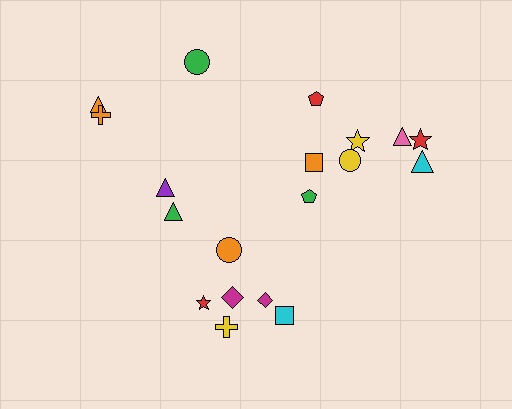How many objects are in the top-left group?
There are 5 objects.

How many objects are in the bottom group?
There are 6 objects.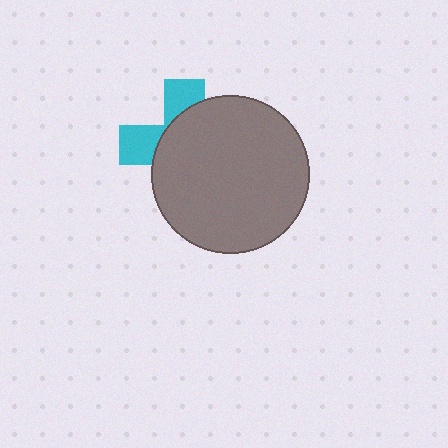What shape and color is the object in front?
The object in front is a gray circle.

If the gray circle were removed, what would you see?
You would see the complete cyan cross.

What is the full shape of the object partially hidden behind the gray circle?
The partially hidden object is a cyan cross.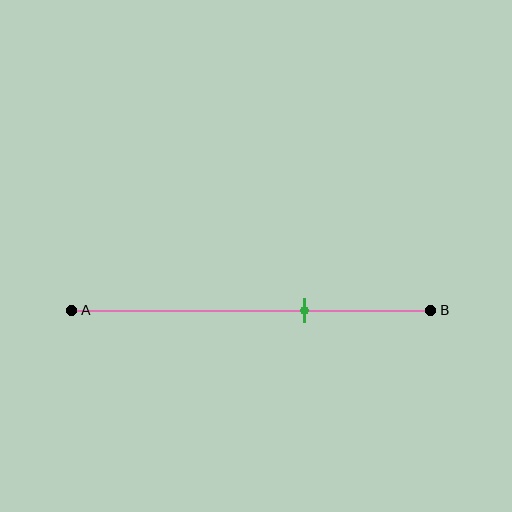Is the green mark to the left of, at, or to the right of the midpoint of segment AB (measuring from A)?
The green mark is to the right of the midpoint of segment AB.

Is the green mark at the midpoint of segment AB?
No, the mark is at about 65% from A, not at the 50% midpoint.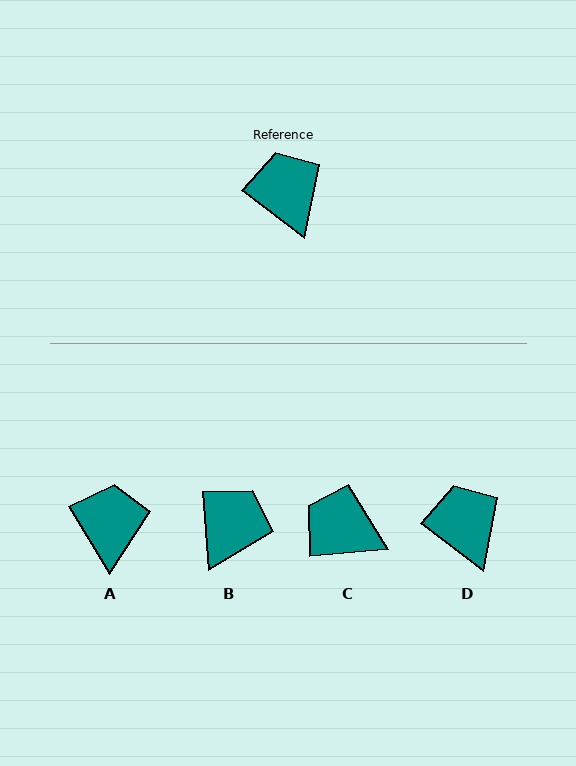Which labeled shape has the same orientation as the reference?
D.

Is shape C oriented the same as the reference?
No, it is off by about 42 degrees.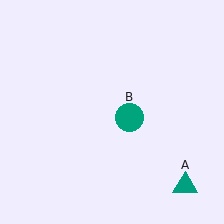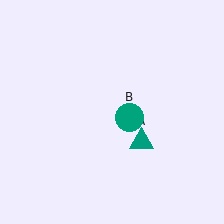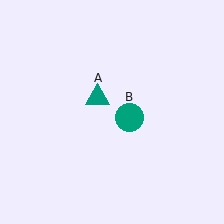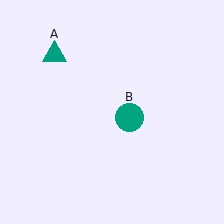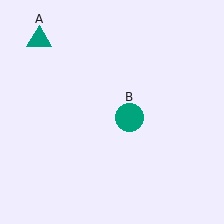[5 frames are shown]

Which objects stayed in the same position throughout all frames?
Teal circle (object B) remained stationary.